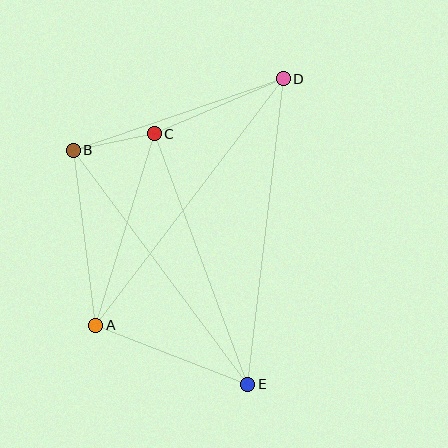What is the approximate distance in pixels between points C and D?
The distance between C and D is approximately 140 pixels.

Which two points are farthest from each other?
Points A and D are farthest from each other.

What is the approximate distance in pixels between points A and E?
The distance between A and E is approximately 163 pixels.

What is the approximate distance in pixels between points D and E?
The distance between D and E is approximately 307 pixels.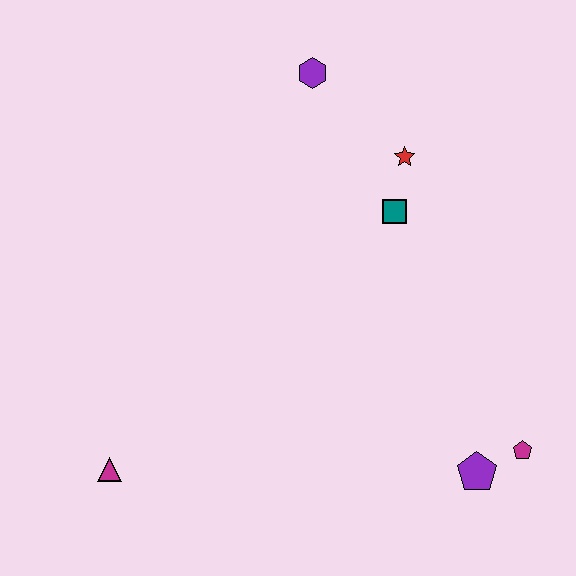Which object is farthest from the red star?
The magenta triangle is farthest from the red star.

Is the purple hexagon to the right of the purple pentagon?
No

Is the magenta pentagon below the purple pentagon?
No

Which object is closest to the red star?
The teal square is closest to the red star.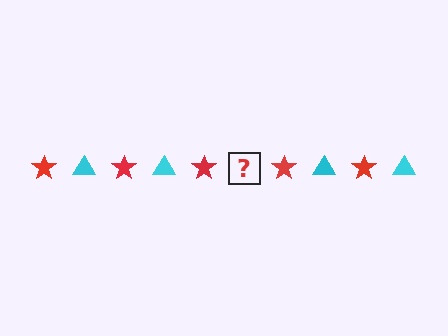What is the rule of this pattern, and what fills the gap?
The rule is that the pattern alternates between red star and cyan triangle. The gap should be filled with a cyan triangle.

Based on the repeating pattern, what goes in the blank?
The blank should be a cyan triangle.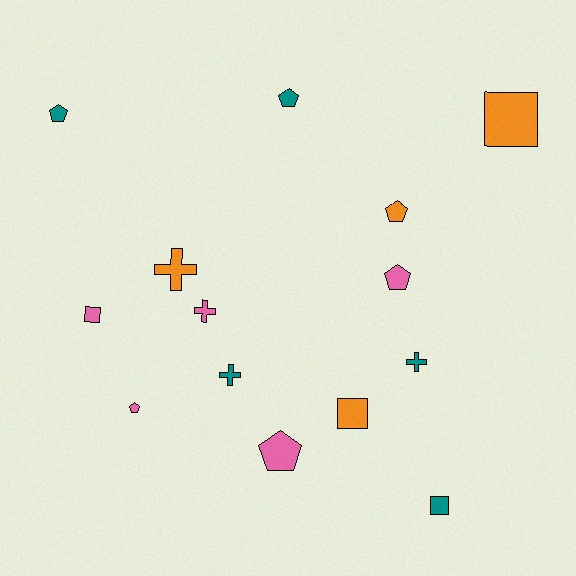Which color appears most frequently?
Teal, with 5 objects.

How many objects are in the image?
There are 14 objects.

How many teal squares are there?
There is 1 teal square.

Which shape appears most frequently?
Pentagon, with 6 objects.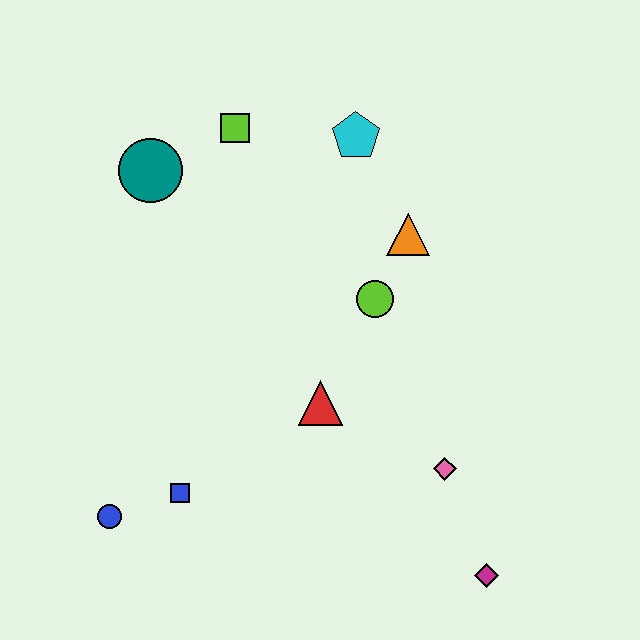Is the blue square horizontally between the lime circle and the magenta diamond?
No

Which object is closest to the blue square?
The blue circle is closest to the blue square.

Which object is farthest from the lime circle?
The blue circle is farthest from the lime circle.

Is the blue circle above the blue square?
No